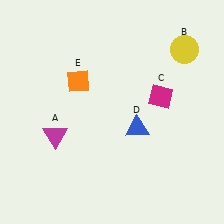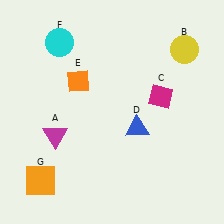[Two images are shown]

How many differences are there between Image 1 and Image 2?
There are 2 differences between the two images.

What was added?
A cyan circle (F), an orange square (G) were added in Image 2.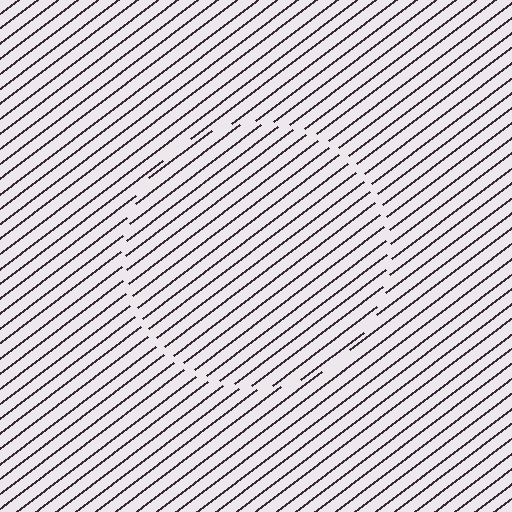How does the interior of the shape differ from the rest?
The interior of the shape contains the same grating, shifted by half a period — the contour is defined by the phase discontinuity where line-ends from the inner and outer gratings abut.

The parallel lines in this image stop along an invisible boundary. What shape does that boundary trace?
An illusory circle. The interior of the shape contains the same grating, shifted by half a period — the contour is defined by the phase discontinuity where line-ends from the inner and outer gratings abut.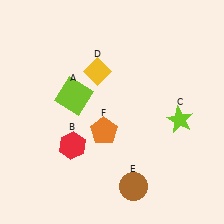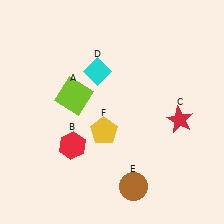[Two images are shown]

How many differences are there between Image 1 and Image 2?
There are 3 differences between the two images.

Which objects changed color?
C changed from lime to red. D changed from yellow to cyan. F changed from orange to yellow.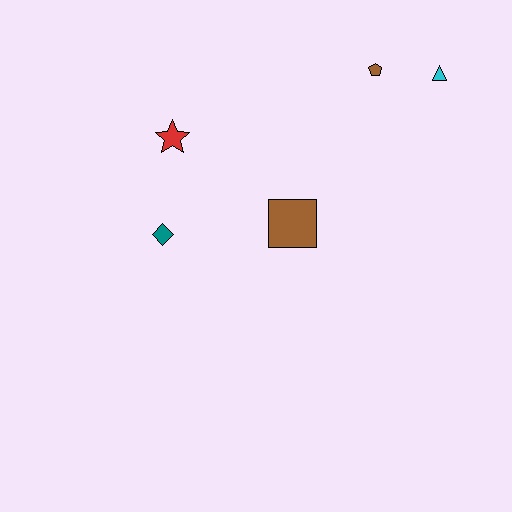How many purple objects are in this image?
There are no purple objects.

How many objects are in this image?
There are 5 objects.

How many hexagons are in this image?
There are no hexagons.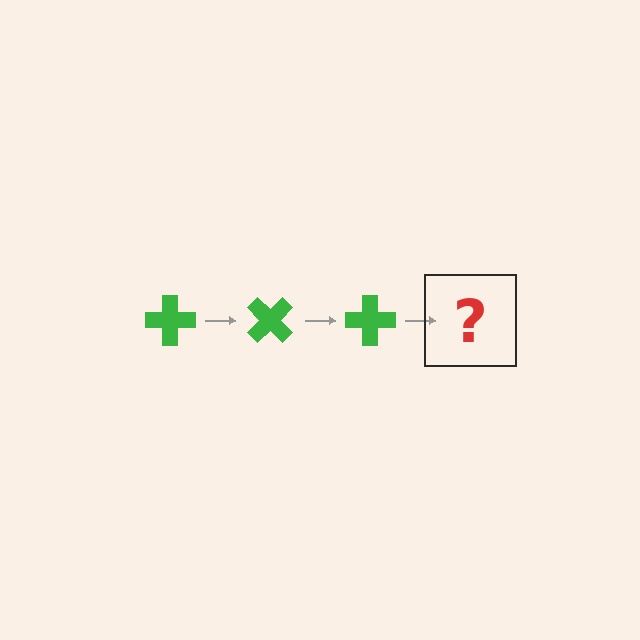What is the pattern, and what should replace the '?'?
The pattern is that the cross rotates 45 degrees each step. The '?' should be a green cross rotated 135 degrees.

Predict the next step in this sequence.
The next step is a green cross rotated 135 degrees.